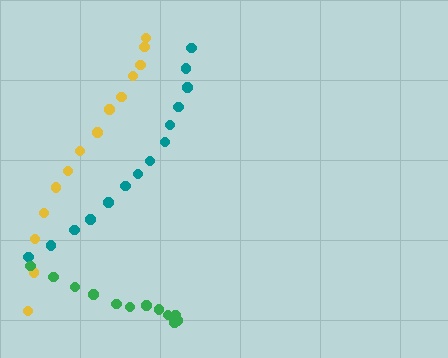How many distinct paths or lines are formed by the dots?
There are 3 distinct paths.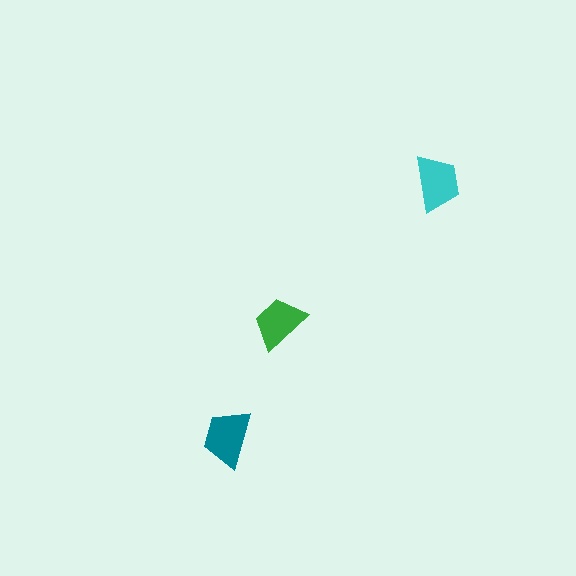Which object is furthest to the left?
The teal trapezoid is leftmost.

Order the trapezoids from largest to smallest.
the teal one, the cyan one, the green one.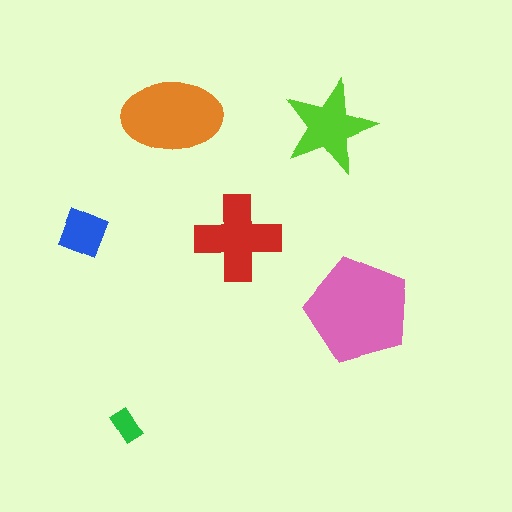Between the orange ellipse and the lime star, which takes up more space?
The orange ellipse.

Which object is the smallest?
The green rectangle.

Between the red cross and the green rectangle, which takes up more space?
The red cross.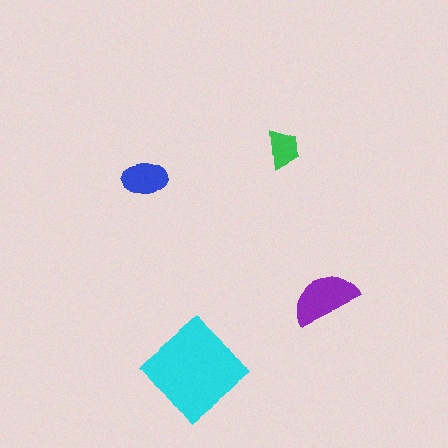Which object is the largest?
The cyan diamond.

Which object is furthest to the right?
The purple semicircle is rightmost.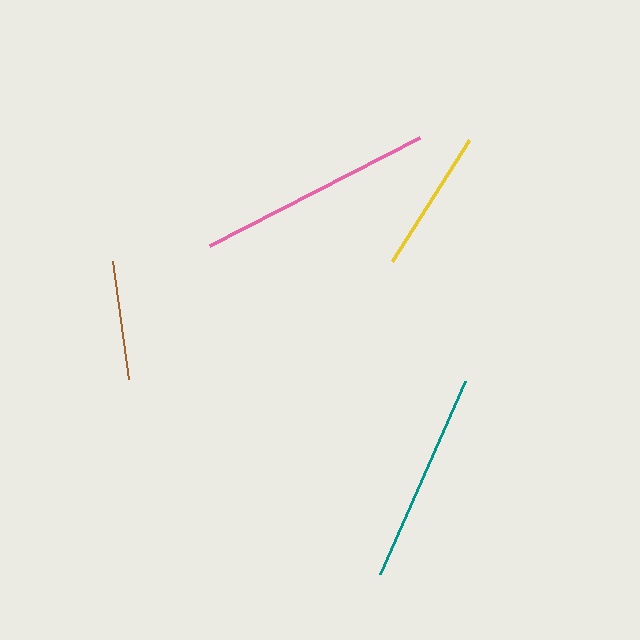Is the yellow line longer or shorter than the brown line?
The yellow line is longer than the brown line.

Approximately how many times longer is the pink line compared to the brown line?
The pink line is approximately 2.0 times the length of the brown line.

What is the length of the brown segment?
The brown segment is approximately 119 pixels long.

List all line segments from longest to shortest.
From longest to shortest: pink, teal, yellow, brown.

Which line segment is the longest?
The pink line is the longest at approximately 236 pixels.